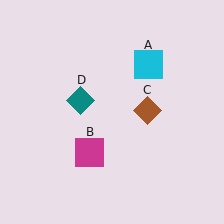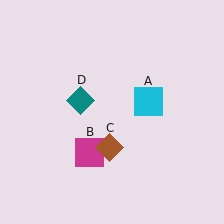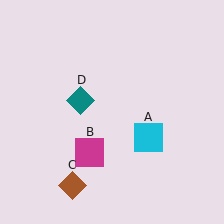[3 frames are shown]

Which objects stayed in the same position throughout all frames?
Magenta square (object B) and teal diamond (object D) remained stationary.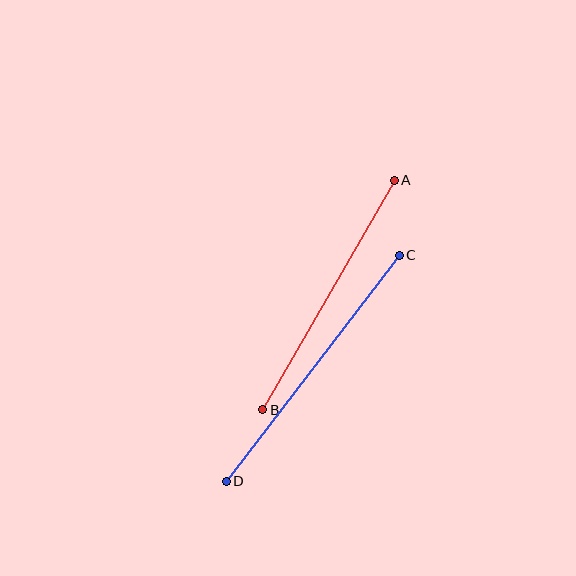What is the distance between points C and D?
The distance is approximately 285 pixels.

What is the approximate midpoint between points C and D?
The midpoint is at approximately (313, 368) pixels.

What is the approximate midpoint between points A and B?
The midpoint is at approximately (328, 295) pixels.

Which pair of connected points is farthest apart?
Points C and D are farthest apart.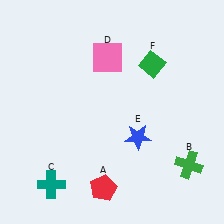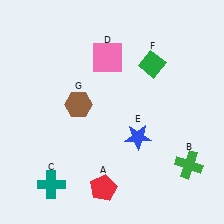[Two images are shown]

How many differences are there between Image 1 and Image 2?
There is 1 difference between the two images.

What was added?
A brown hexagon (G) was added in Image 2.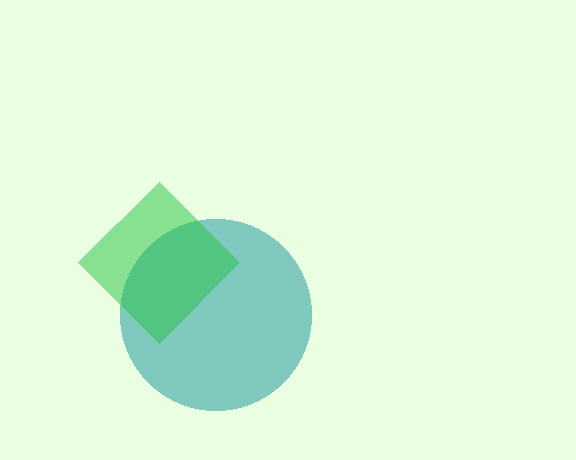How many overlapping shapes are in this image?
There are 2 overlapping shapes in the image.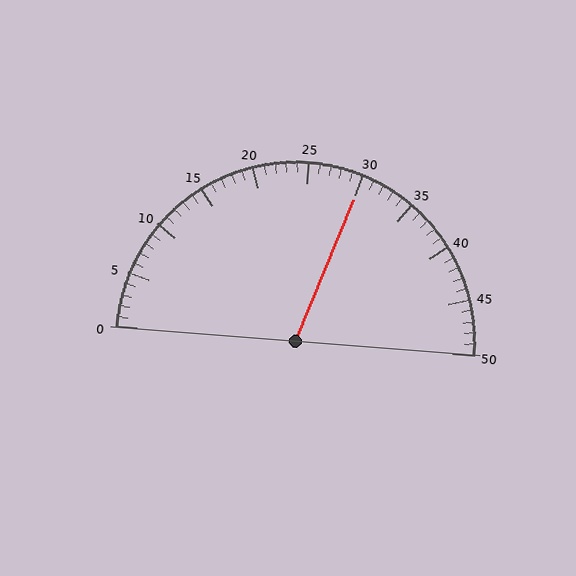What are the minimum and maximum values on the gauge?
The gauge ranges from 0 to 50.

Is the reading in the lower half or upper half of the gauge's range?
The reading is in the upper half of the range (0 to 50).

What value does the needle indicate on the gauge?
The needle indicates approximately 30.